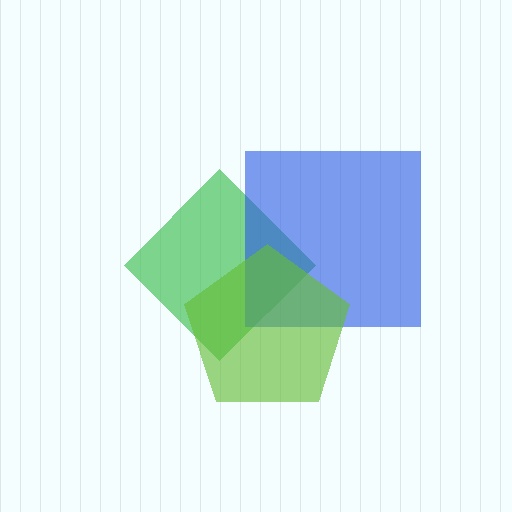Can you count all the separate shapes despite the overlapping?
Yes, there are 3 separate shapes.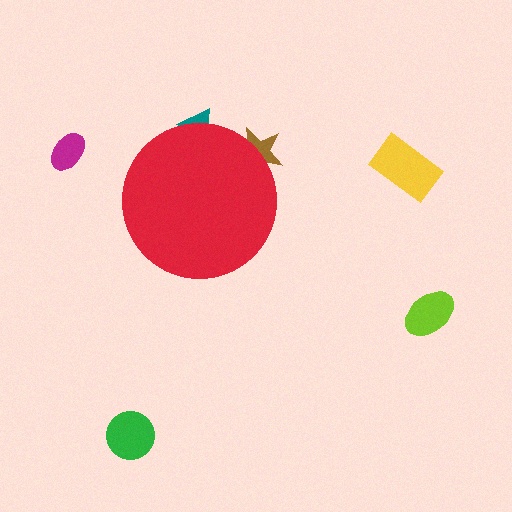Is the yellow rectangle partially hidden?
No, the yellow rectangle is fully visible.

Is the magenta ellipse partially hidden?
No, the magenta ellipse is fully visible.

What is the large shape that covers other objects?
A red circle.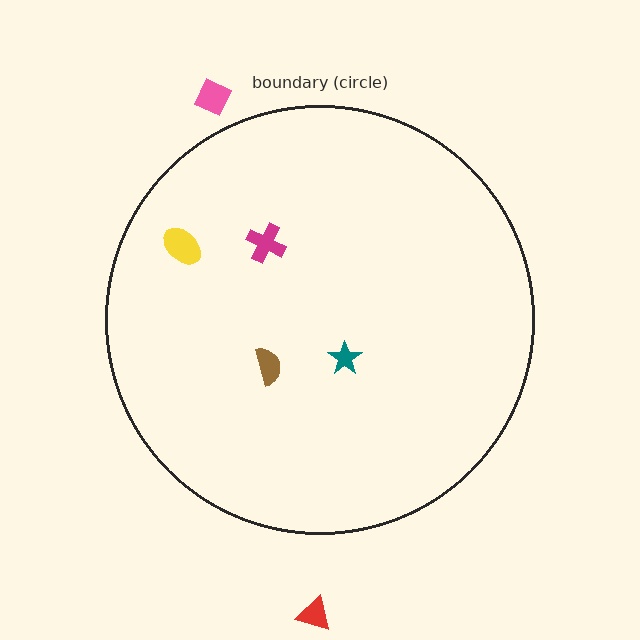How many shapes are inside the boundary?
4 inside, 2 outside.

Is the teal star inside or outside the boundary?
Inside.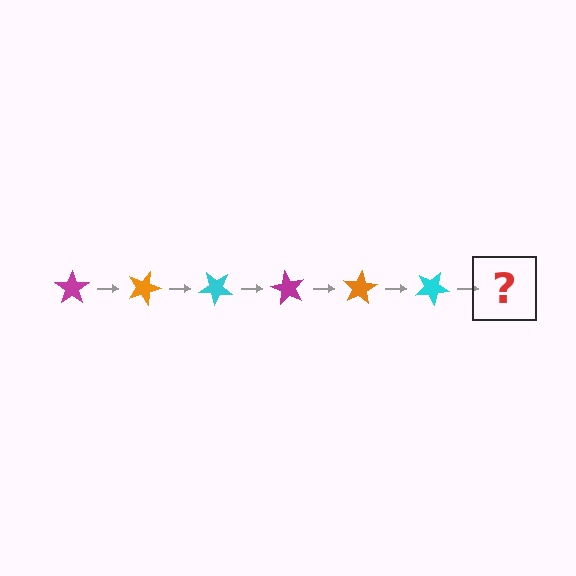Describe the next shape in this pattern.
It should be a magenta star, rotated 120 degrees from the start.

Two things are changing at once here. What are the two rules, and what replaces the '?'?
The two rules are that it rotates 20 degrees each step and the color cycles through magenta, orange, and cyan. The '?' should be a magenta star, rotated 120 degrees from the start.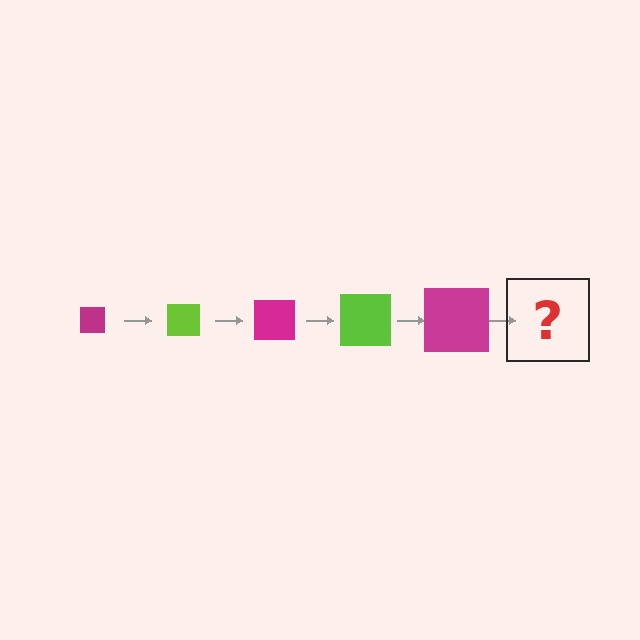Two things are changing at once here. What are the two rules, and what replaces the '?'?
The two rules are that the square grows larger each step and the color cycles through magenta and lime. The '?' should be a lime square, larger than the previous one.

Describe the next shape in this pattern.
It should be a lime square, larger than the previous one.